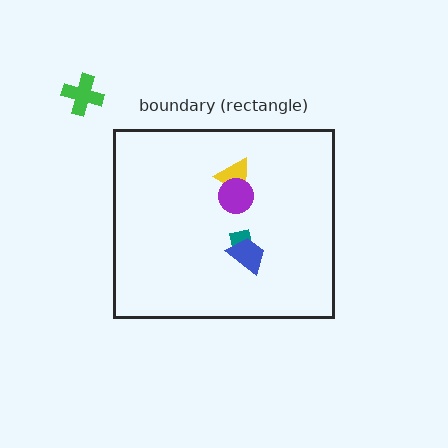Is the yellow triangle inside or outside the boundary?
Inside.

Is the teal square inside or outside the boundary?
Inside.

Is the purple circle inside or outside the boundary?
Inside.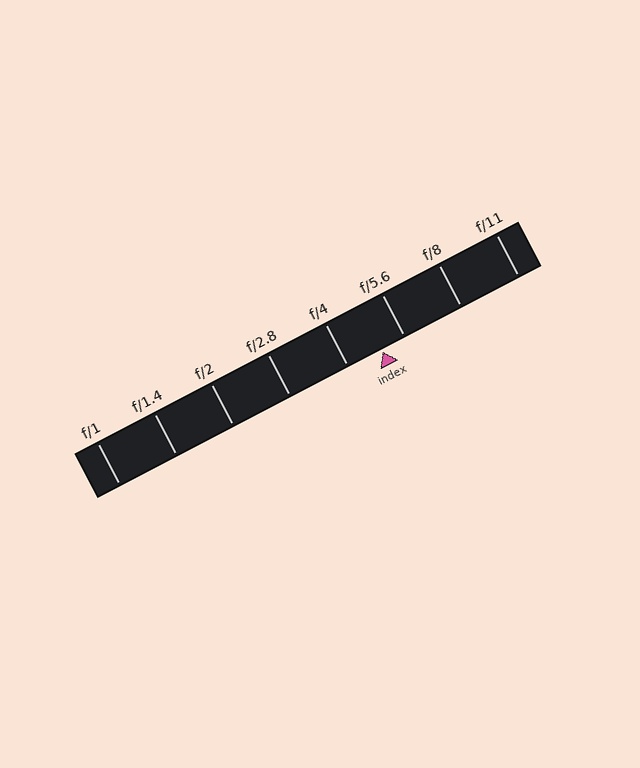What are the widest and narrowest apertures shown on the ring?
The widest aperture shown is f/1 and the narrowest is f/11.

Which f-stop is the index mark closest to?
The index mark is closest to f/5.6.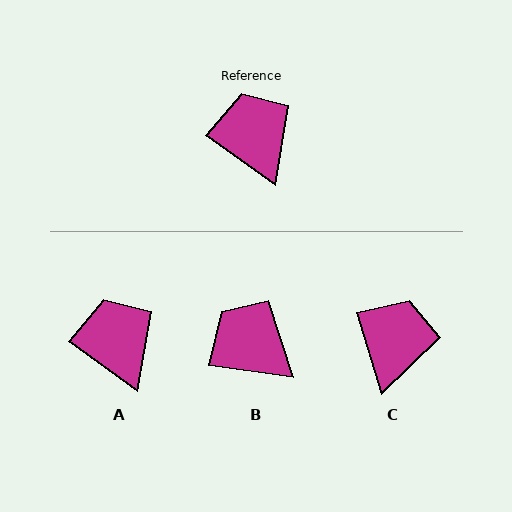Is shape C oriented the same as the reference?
No, it is off by about 36 degrees.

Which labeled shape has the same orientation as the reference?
A.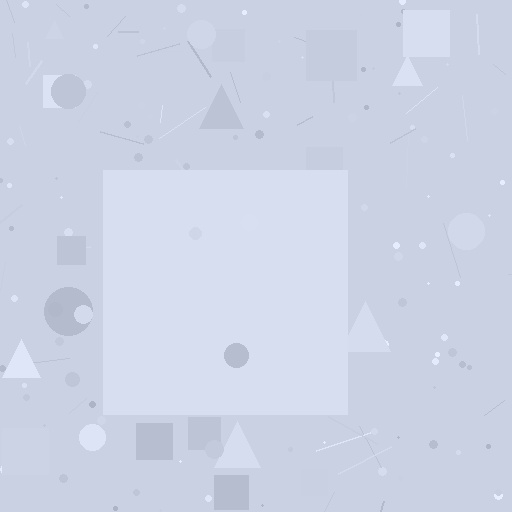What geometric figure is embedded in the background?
A square is embedded in the background.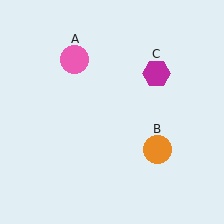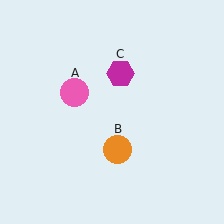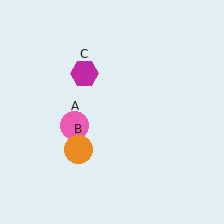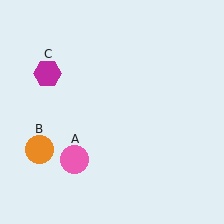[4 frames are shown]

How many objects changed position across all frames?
3 objects changed position: pink circle (object A), orange circle (object B), magenta hexagon (object C).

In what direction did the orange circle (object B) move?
The orange circle (object B) moved left.